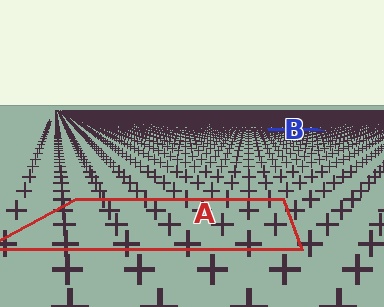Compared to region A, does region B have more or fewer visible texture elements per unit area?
Region B has more texture elements per unit area — they are packed more densely because it is farther away.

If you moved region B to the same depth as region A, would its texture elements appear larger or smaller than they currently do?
They would appear larger. At a closer depth, the same texture elements are projected at a bigger on-screen size.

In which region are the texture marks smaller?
The texture marks are smaller in region B, because it is farther away.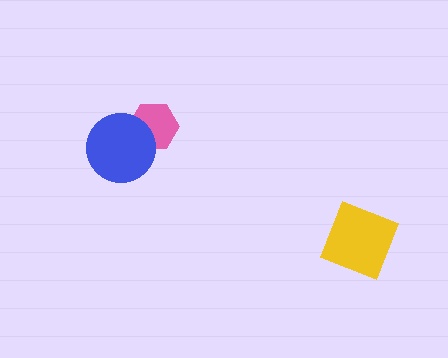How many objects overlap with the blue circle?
1 object overlaps with the blue circle.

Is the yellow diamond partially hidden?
No, no other shape covers it.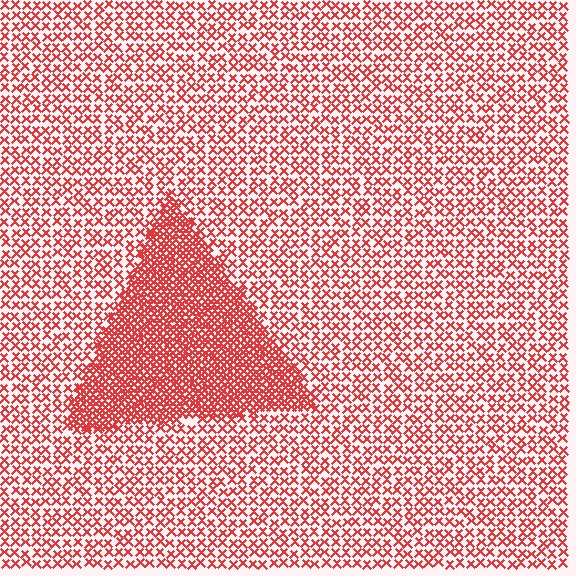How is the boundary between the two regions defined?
The boundary is defined by a change in element density (approximately 2.6x ratio). All elements are the same color, size, and shape.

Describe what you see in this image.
The image contains small red elements arranged at two different densities. A triangle-shaped region is visible where the elements are more densely packed than the surrounding area.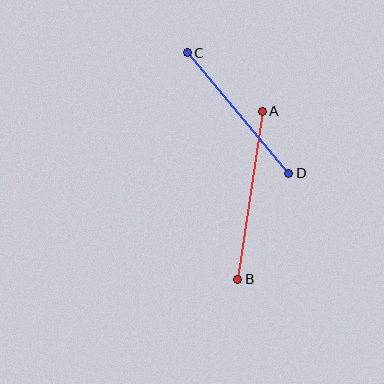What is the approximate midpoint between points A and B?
The midpoint is at approximately (250, 195) pixels.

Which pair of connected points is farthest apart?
Points A and B are farthest apart.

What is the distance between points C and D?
The distance is approximately 158 pixels.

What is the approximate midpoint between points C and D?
The midpoint is at approximately (238, 113) pixels.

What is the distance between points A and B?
The distance is approximately 170 pixels.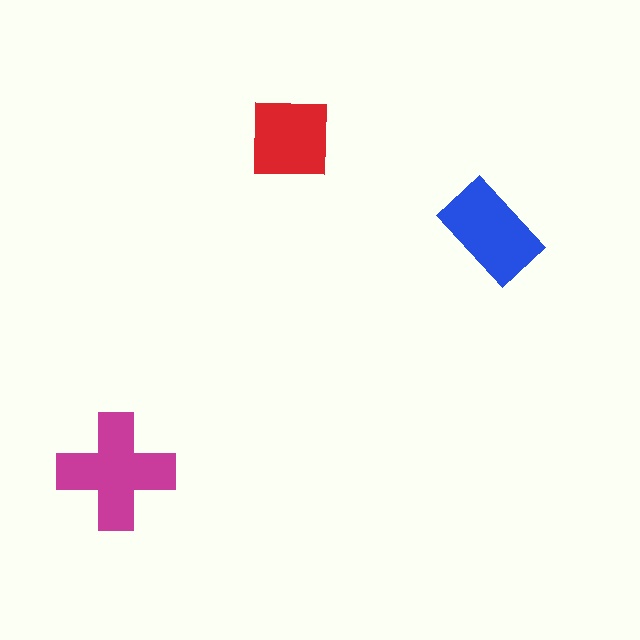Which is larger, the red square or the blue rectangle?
The blue rectangle.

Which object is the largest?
The magenta cross.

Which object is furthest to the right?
The blue rectangle is rightmost.